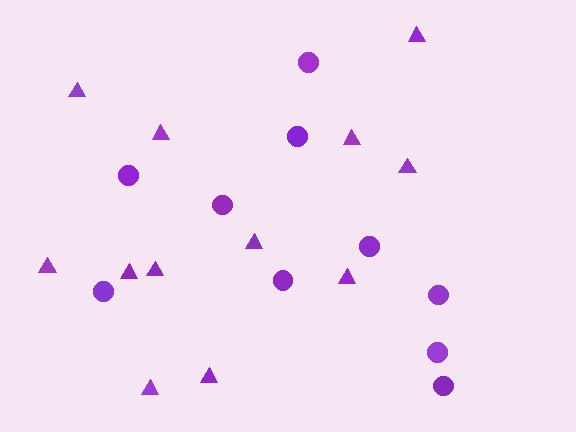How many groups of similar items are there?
There are 2 groups: one group of circles (10) and one group of triangles (12).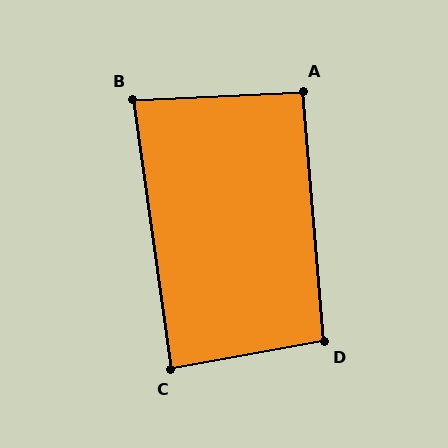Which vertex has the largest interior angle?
D, at approximately 95 degrees.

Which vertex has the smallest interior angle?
B, at approximately 85 degrees.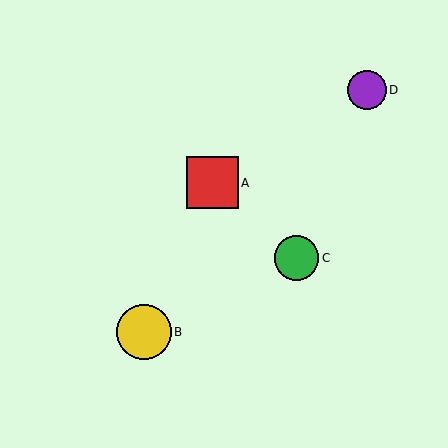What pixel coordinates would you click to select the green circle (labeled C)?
Click at (297, 258) to select the green circle C.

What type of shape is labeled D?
Shape D is a purple circle.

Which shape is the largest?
The yellow circle (labeled B) is the largest.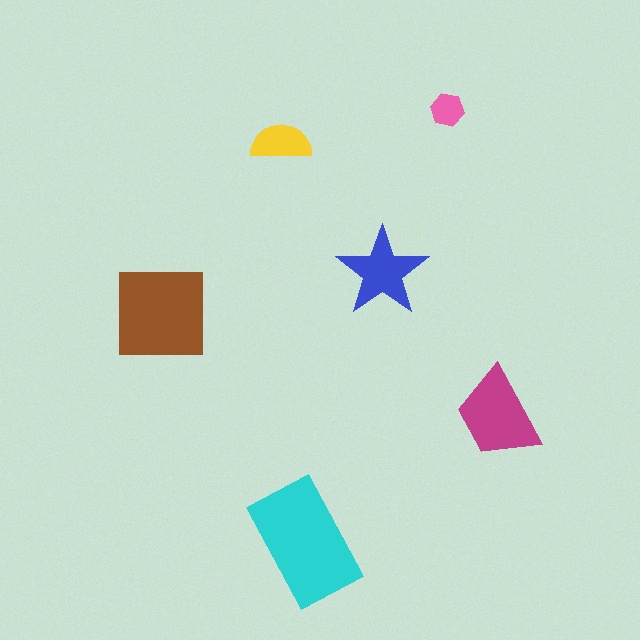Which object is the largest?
The cyan rectangle.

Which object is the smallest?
The pink hexagon.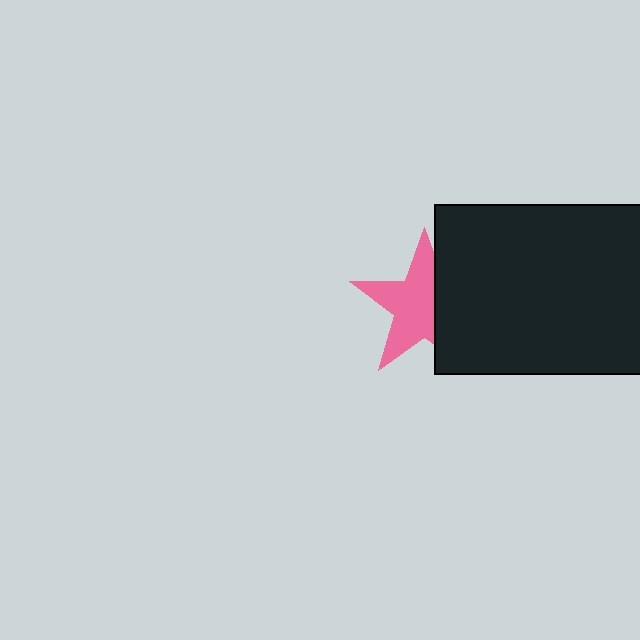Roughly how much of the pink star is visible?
About half of it is visible (roughly 62%).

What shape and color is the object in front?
The object in front is a black rectangle.